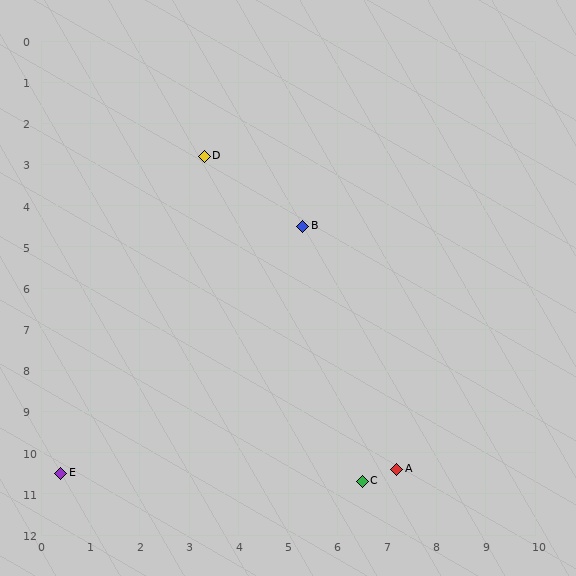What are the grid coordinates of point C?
Point C is at approximately (6.5, 10.7).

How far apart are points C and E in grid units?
Points C and E are about 6.1 grid units apart.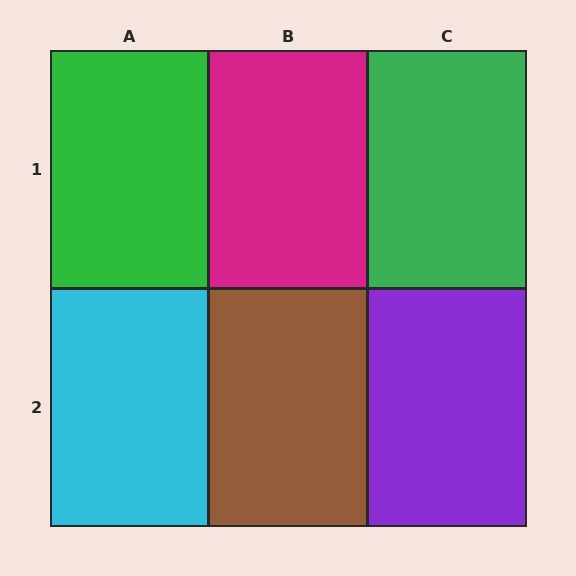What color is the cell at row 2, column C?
Purple.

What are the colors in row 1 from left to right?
Green, magenta, green.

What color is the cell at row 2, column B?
Brown.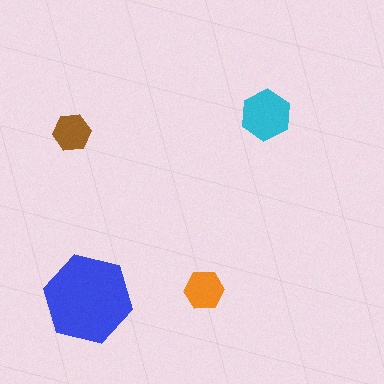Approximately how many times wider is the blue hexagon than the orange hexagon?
About 2 times wider.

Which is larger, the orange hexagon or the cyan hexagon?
The cyan one.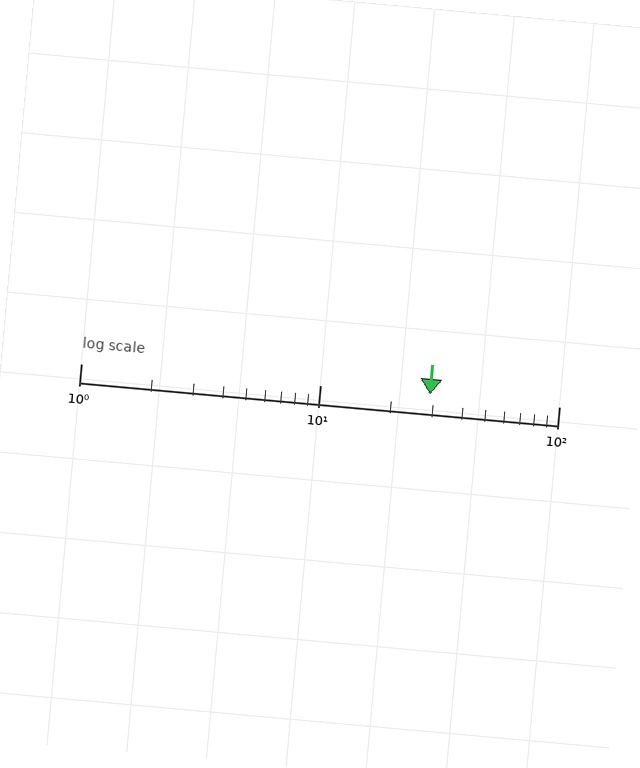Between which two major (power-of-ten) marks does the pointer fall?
The pointer is between 10 and 100.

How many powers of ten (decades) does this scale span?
The scale spans 2 decades, from 1 to 100.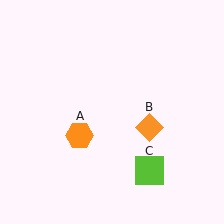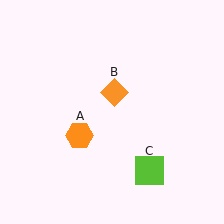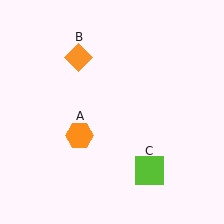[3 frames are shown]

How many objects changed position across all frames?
1 object changed position: orange diamond (object B).